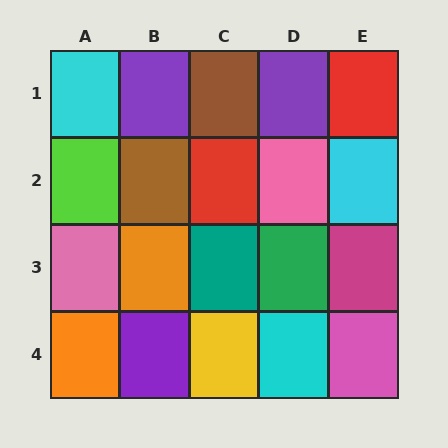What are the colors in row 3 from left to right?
Pink, orange, teal, green, magenta.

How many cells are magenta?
1 cell is magenta.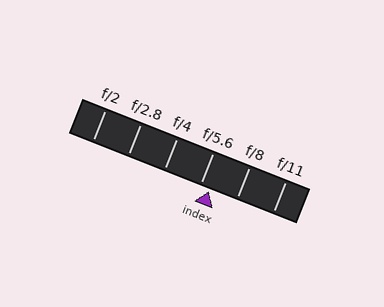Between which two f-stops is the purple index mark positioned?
The index mark is between f/5.6 and f/8.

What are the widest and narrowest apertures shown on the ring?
The widest aperture shown is f/2 and the narrowest is f/11.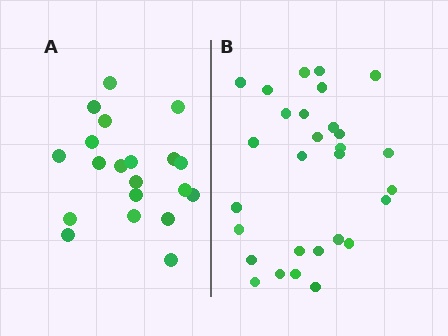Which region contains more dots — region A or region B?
Region B (the right region) has more dots.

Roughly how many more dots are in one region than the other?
Region B has roughly 8 or so more dots than region A.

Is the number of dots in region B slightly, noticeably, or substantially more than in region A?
Region B has substantially more. The ratio is roughly 1.4 to 1.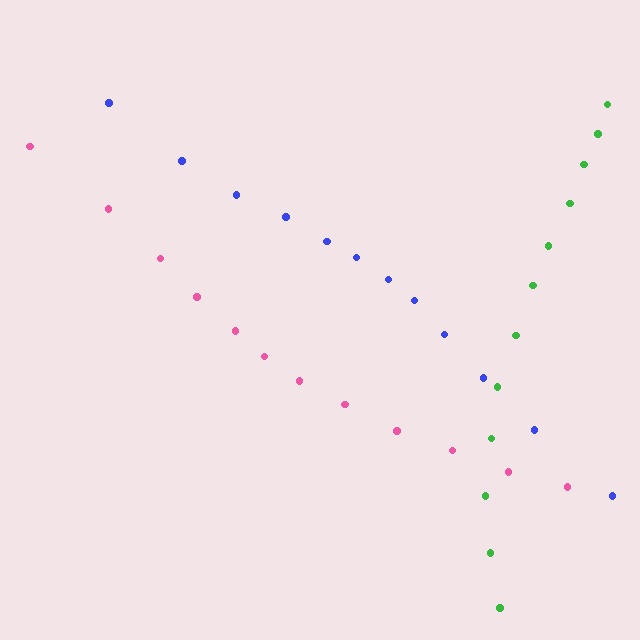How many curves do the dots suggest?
There are 3 distinct paths.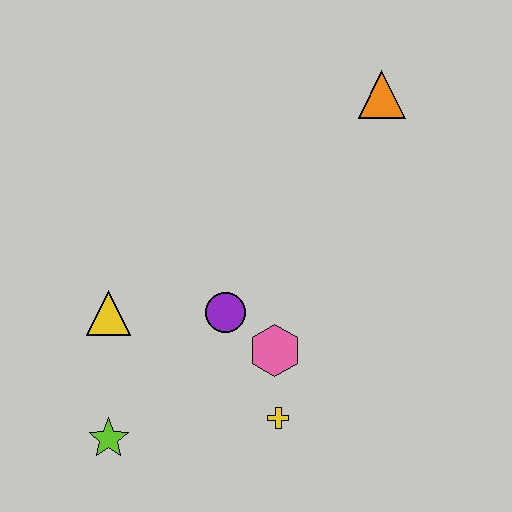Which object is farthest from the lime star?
The orange triangle is farthest from the lime star.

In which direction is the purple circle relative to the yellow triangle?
The purple circle is to the right of the yellow triangle.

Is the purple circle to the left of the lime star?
No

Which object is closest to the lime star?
The yellow triangle is closest to the lime star.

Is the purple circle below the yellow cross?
No